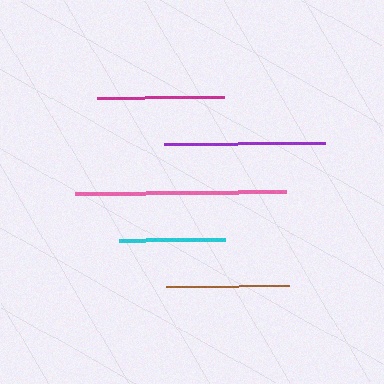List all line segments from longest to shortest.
From longest to shortest: pink, purple, magenta, brown, cyan.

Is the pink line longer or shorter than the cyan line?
The pink line is longer than the cyan line.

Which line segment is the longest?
The pink line is the longest at approximately 211 pixels.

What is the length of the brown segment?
The brown segment is approximately 123 pixels long.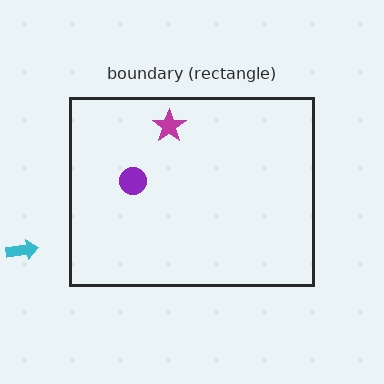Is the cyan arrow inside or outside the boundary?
Outside.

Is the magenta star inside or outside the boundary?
Inside.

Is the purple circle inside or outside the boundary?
Inside.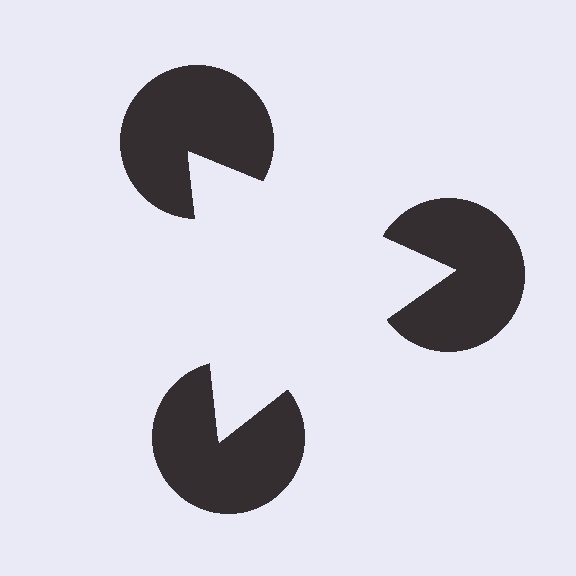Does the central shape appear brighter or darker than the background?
It typically appears slightly brighter than the background, even though no actual brightness change is drawn.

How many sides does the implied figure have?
3 sides.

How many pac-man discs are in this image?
There are 3 — one at each vertex of the illusory triangle.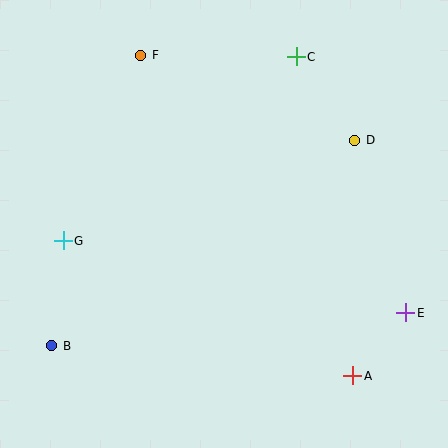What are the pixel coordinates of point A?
Point A is at (353, 376).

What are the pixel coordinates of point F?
Point F is at (141, 55).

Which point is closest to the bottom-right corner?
Point A is closest to the bottom-right corner.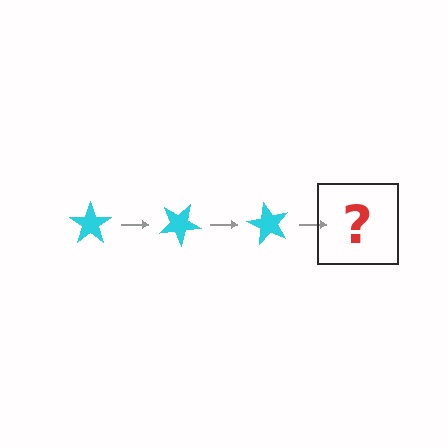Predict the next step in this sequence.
The next step is a cyan star rotated 90 degrees.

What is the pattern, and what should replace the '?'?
The pattern is that the star rotates 30 degrees each step. The '?' should be a cyan star rotated 90 degrees.